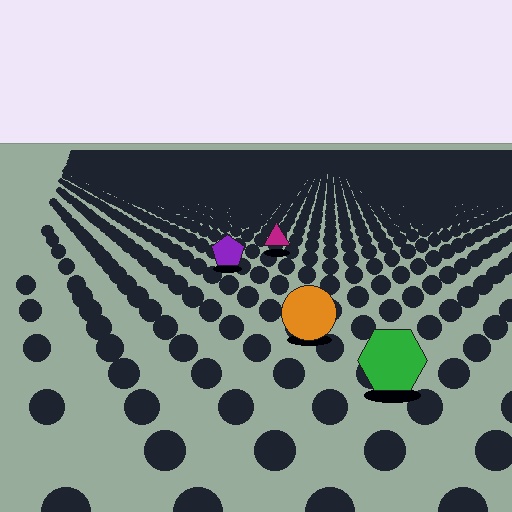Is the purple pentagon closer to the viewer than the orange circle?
No. The orange circle is closer — you can tell from the texture gradient: the ground texture is coarser near it.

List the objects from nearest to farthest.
From nearest to farthest: the green hexagon, the orange circle, the purple pentagon, the magenta triangle.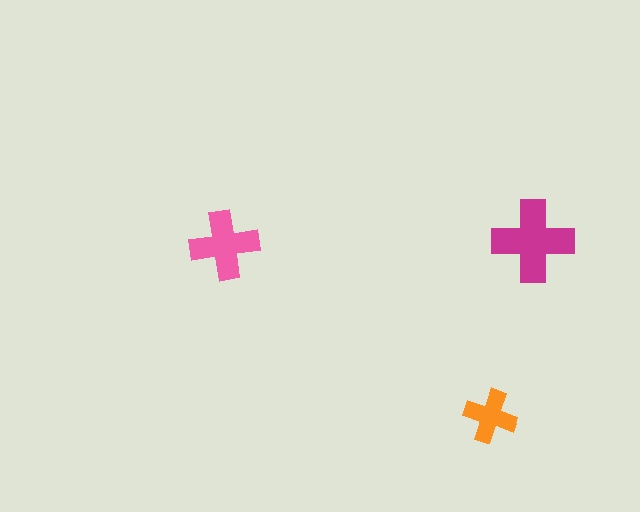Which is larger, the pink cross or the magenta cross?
The magenta one.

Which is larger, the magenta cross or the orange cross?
The magenta one.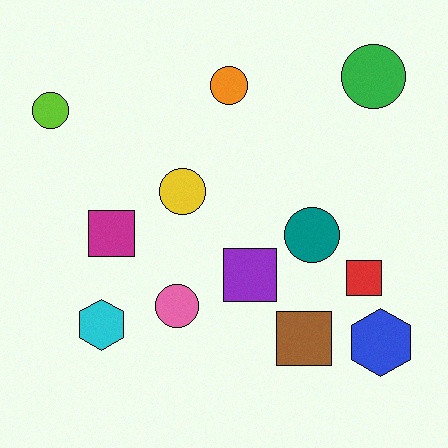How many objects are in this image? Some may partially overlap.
There are 12 objects.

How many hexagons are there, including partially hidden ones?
There are 2 hexagons.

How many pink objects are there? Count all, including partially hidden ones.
There is 1 pink object.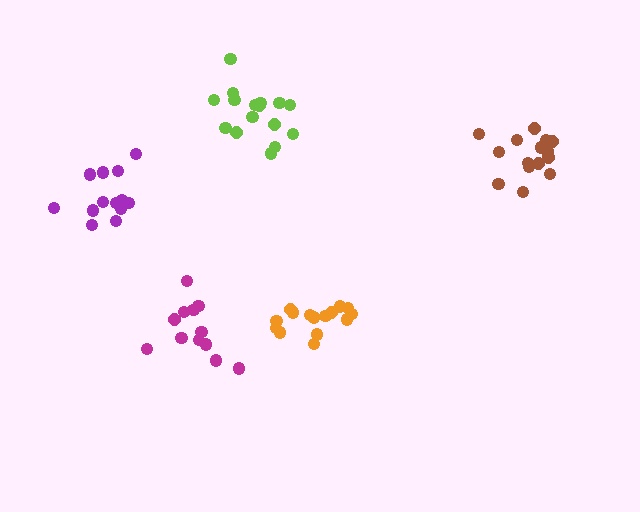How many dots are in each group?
Group 1: 15 dots, Group 2: 16 dots, Group 3: 13 dots, Group 4: 15 dots, Group 5: 12 dots (71 total).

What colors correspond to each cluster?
The clusters are colored: orange, lime, purple, brown, magenta.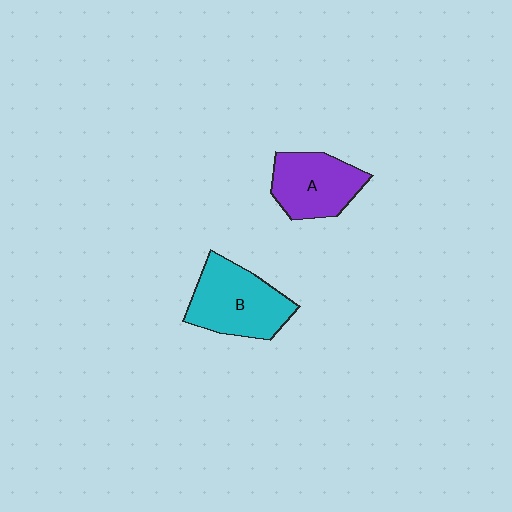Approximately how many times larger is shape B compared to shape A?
Approximately 1.2 times.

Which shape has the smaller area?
Shape A (purple).